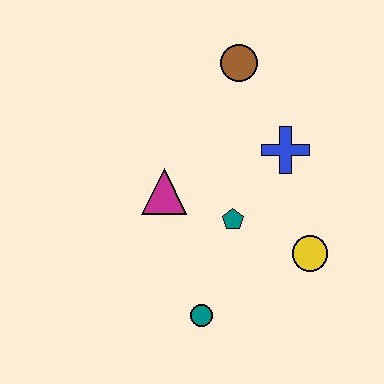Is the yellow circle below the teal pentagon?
Yes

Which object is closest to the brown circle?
The blue cross is closest to the brown circle.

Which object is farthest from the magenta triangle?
The yellow circle is farthest from the magenta triangle.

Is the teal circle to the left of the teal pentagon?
Yes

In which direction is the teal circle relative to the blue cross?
The teal circle is below the blue cross.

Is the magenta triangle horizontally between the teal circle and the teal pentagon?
No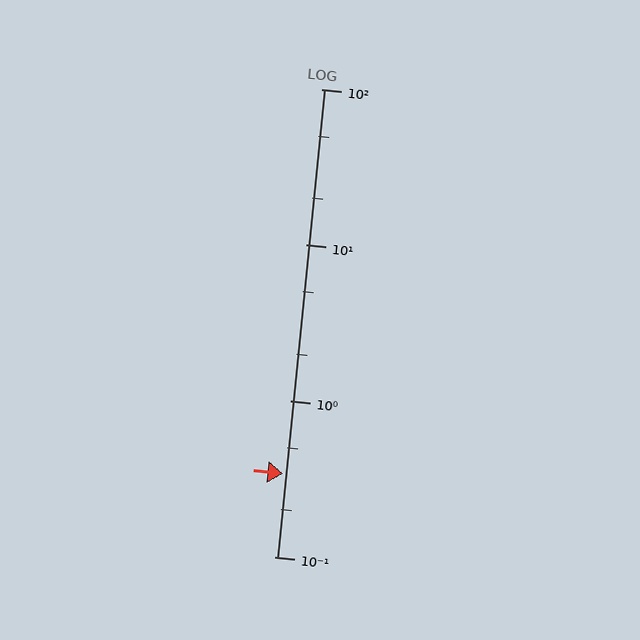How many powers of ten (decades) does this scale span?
The scale spans 3 decades, from 0.1 to 100.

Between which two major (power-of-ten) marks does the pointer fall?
The pointer is between 0.1 and 1.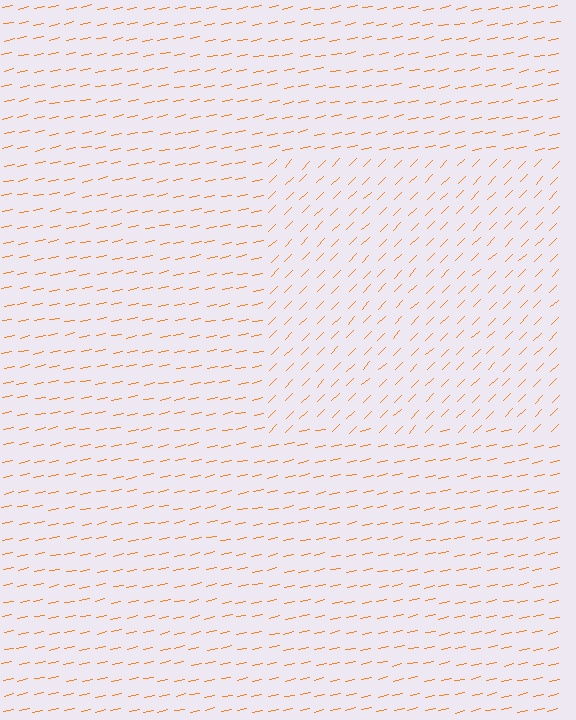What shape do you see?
I see a rectangle.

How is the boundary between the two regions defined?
The boundary is defined purely by a change in line orientation (approximately 33 degrees difference). All lines are the same color and thickness.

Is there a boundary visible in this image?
Yes, there is a texture boundary formed by a change in line orientation.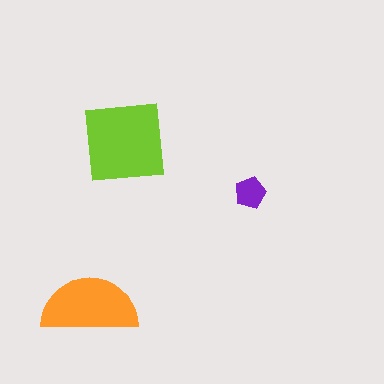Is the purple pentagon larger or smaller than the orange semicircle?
Smaller.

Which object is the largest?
The lime square.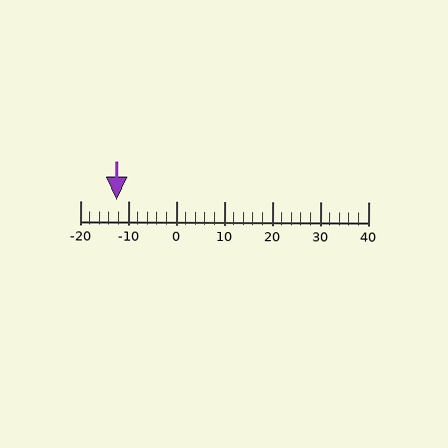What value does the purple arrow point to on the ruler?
The purple arrow points to approximately -12.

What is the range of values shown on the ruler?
The ruler shows values from -20 to 40.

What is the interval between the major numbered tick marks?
The major tick marks are spaced 10 units apart.